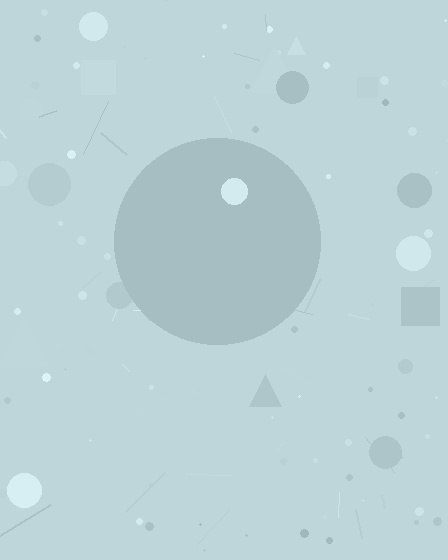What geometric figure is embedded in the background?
A circle is embedded in the background.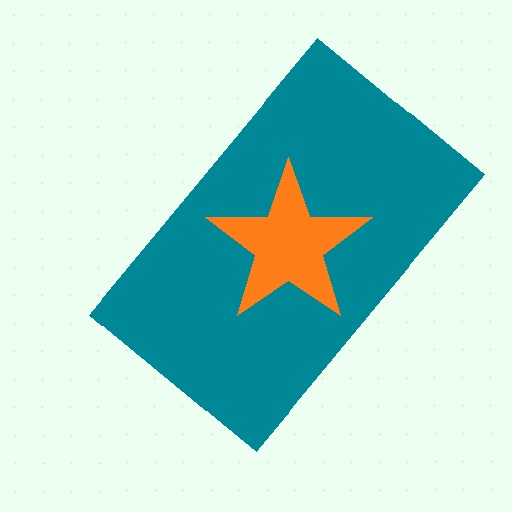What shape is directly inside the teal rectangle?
The orange star.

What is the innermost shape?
The orange star.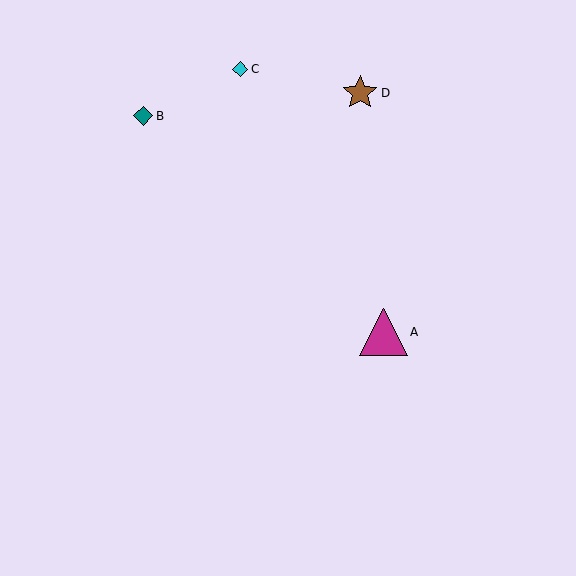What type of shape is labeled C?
Shape C is a cyan diamond.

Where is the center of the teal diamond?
The center of the teal diamond is at (143, 116).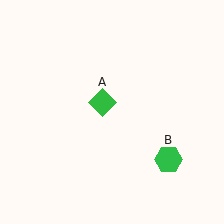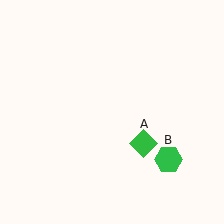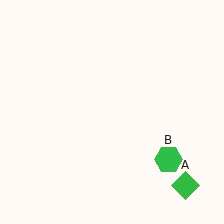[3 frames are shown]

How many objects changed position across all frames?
1 object changed position: green diamond (object A).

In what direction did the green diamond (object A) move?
The green diamond (object A) moved down and to the right.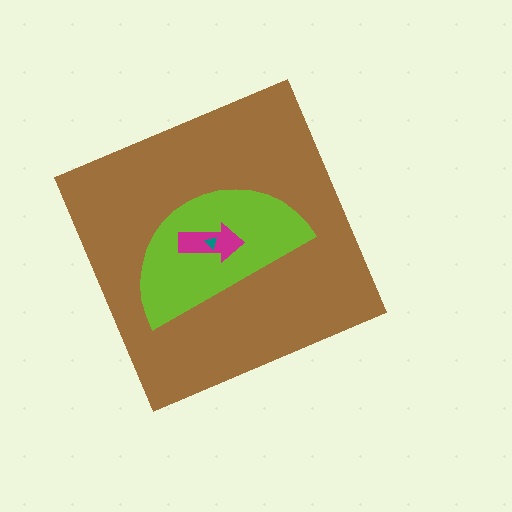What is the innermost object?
The teal triangle.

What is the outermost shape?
The brown diamond.